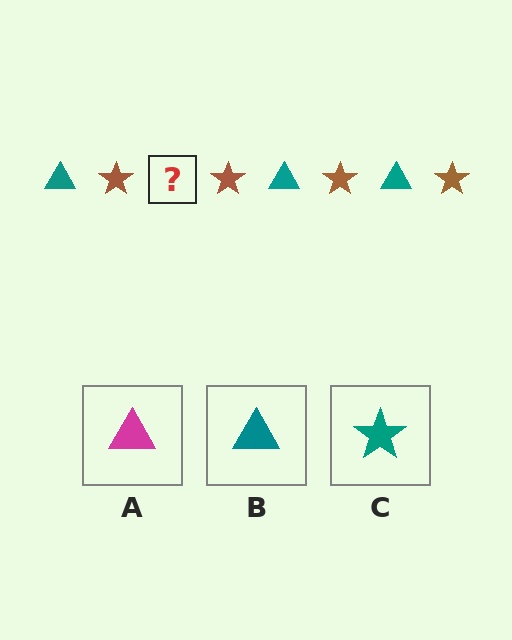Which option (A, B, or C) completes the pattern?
B.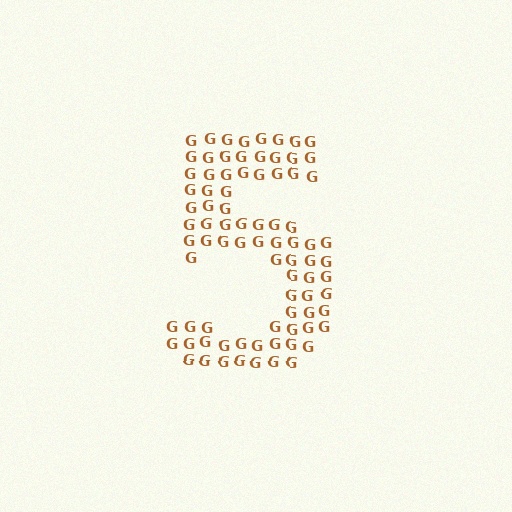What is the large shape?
The large shape is the digit 5.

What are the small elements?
The small elements are letter G's.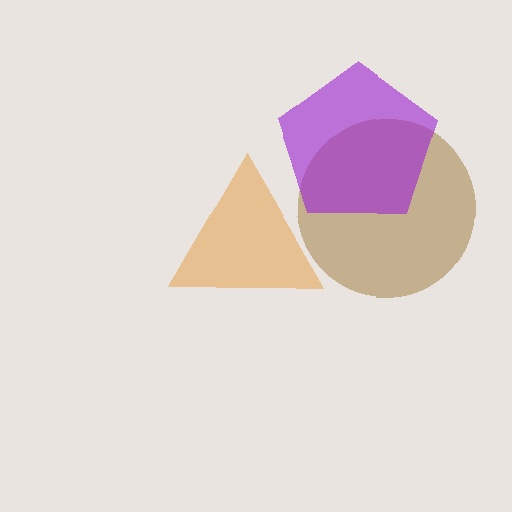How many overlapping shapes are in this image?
There are 3 overlapping shapes in the image.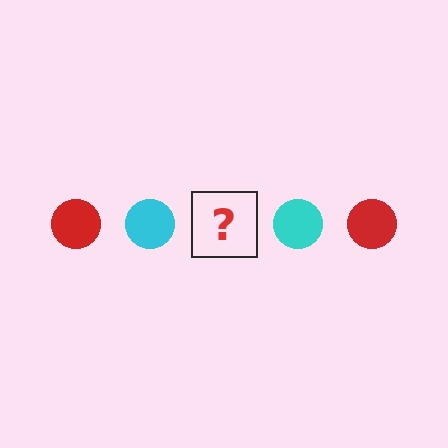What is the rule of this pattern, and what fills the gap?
The rule is that the pattern cycles through red, cyan circles. The gap should be filled with a red circle.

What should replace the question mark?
The question mark should be replaced with a red circle.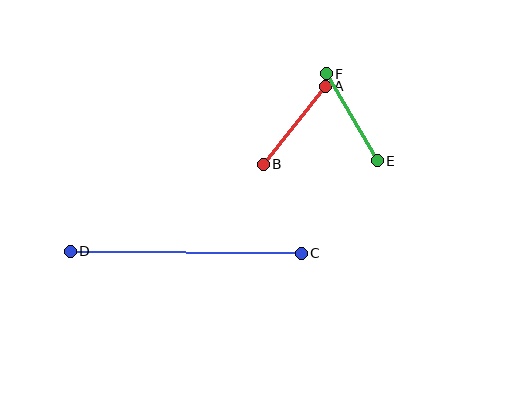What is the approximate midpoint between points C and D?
The midpoint is at approximately (186, 252) pixels.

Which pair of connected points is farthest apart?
Points C and D are farthest apart.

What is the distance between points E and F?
The distance is approximately 101 pixels.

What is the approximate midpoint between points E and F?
The midpoint is at approximately (352, 117) pixels.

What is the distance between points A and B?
The distance is approximately 100 pixels.